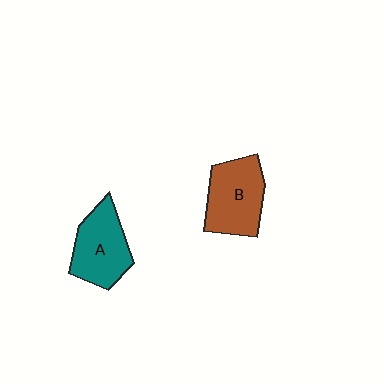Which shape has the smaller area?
Shape A (teal).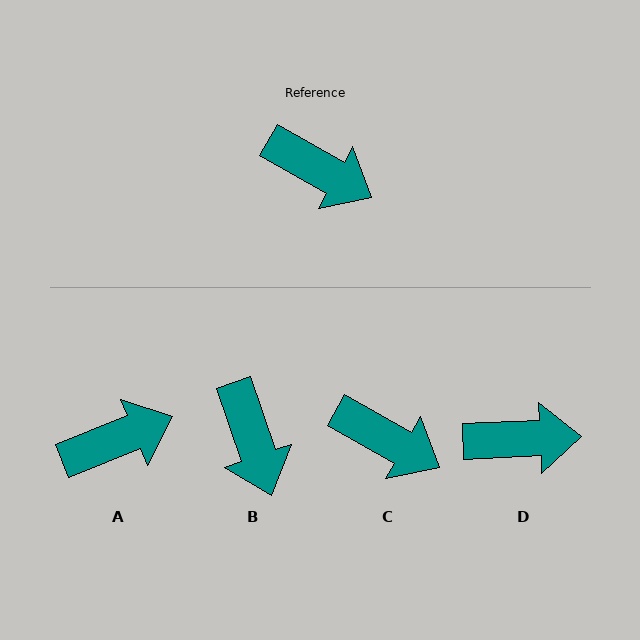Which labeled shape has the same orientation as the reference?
C.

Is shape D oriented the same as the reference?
No, it is off by about 32 degrees.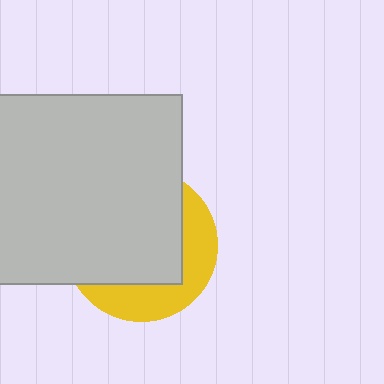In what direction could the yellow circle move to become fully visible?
The yellow circle could move toward the lower-right. That would shift it out from behind the light gray rectangle entirely.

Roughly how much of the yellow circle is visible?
A small part of it is visible (roughly 33%).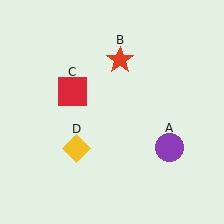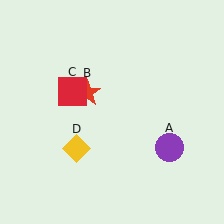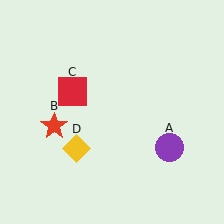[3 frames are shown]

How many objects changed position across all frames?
1 object changed position: red star (object B).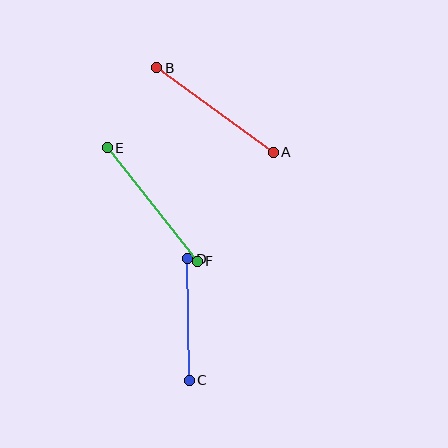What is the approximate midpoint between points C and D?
The midpoint is at approximately (188, 319) pixels.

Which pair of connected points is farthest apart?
Points E and F are farthest apart.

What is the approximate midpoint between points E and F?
The midpoint is at approximately (152, 204) pixels.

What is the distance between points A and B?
The distance is approximately 144 pixels.